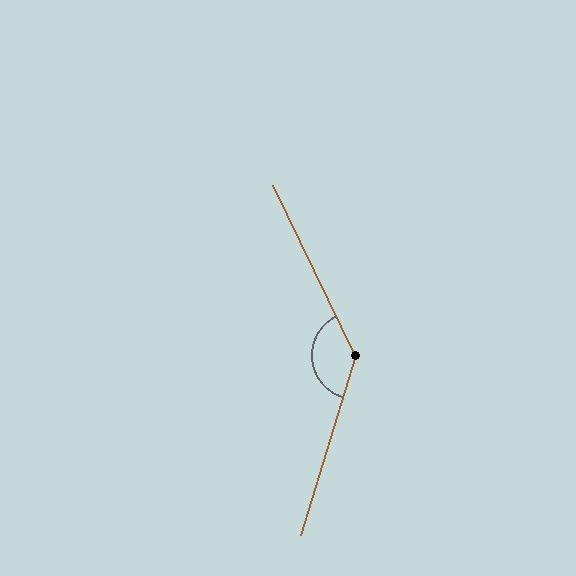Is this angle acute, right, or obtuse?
It is obtuse.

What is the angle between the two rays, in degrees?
Approximately 137 degrees.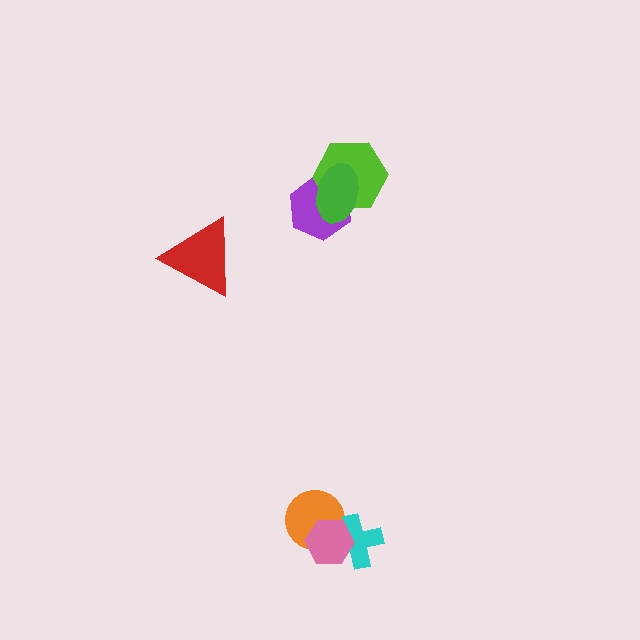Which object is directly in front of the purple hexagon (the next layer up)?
The lime hexagon is directly in front of the purple hexagon.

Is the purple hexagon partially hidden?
Yes, it is partially covered by another shape.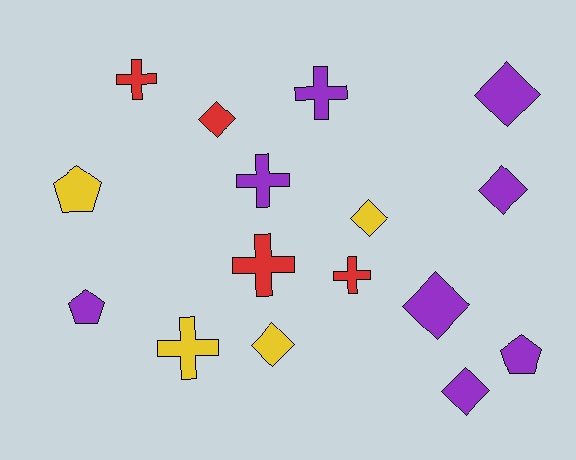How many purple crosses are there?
There are 2 purple crosses.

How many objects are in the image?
There are 16 objects.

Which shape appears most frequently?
Diamond, with 7 objects.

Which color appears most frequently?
Purple, with 8 objects.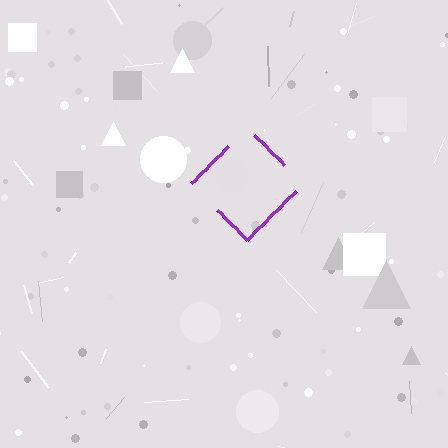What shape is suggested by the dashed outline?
The dashed outline suggests a diamond.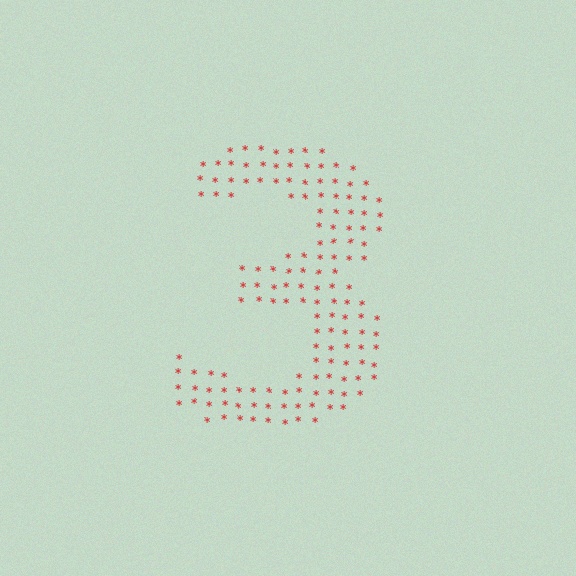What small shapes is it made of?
It is made of small asterisks.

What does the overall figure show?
The overall figure shows the digit 3.